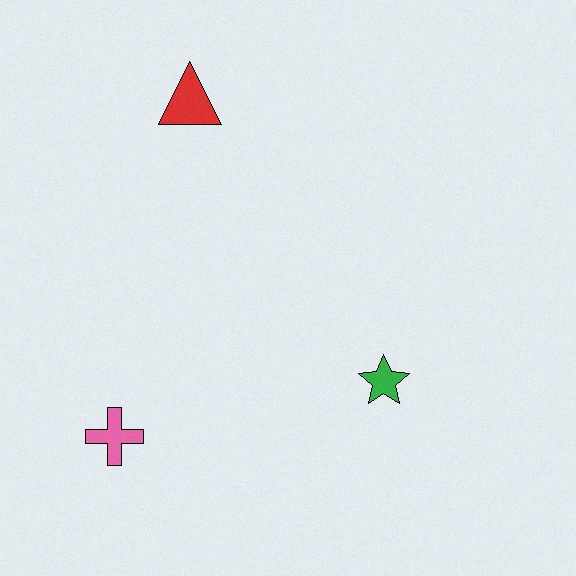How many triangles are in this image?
There is 1 triangle.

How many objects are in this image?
There are 3 objects.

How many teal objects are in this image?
There are no teal objects.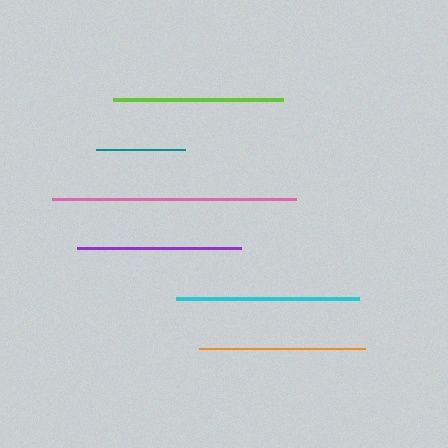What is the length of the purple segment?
The purple segment is approximately 164 pixels long.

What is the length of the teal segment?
The teal segment is approximately 90 pixels long.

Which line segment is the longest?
The pink line is the longest at approximately 243 pixels.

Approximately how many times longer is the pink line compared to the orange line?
The pink line is approximately 1.5 times the length of the orange line.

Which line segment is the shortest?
The teal line is the shortest at approximately 90 pixels.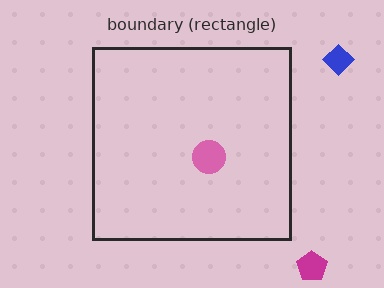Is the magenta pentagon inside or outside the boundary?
Outside.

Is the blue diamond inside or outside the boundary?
Outside.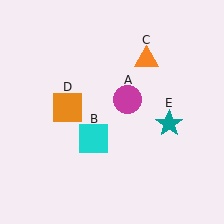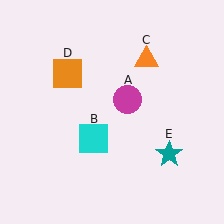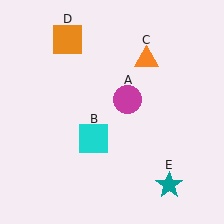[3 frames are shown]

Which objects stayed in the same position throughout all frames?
Magenta circle (object A) and cyan square (object B) and orange triangle (object C) remained stationary.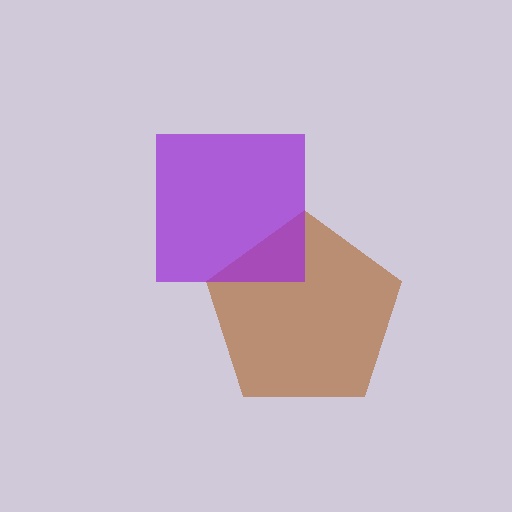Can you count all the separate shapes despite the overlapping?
Yes, there are 2 separate shapes.